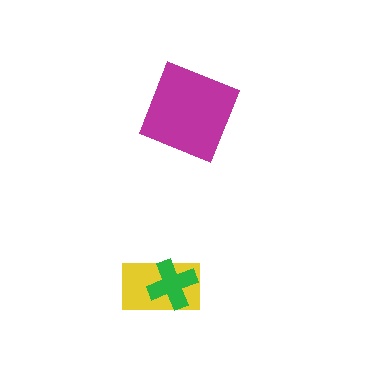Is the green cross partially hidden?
No, no other shape covers it.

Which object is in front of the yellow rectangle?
The green cross is in front of the yellow rectangle.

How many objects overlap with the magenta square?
0 objects overlap with the magenta square.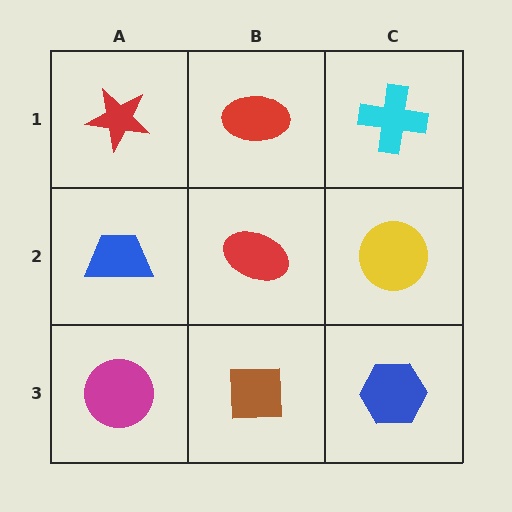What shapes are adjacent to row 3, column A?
A blue trapezoid (row 2, column A), a brown square (row 3, column B).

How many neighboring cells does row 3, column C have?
2.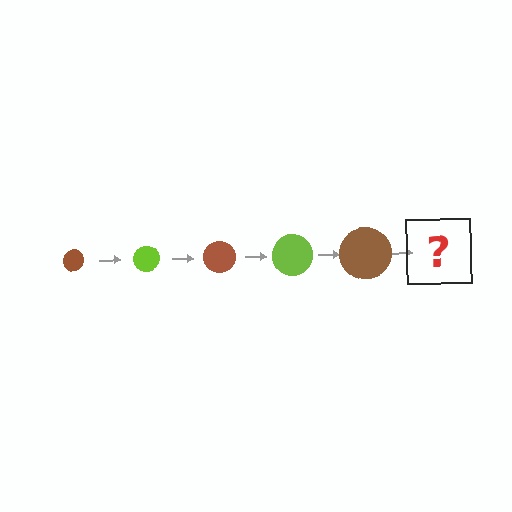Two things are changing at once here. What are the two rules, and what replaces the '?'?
The two rules are that the circle grows larger each step and the color cycles through brown and lime. The '?' should be a lime circle, larger than the previous one.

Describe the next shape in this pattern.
It should be a lime circle, larger than the previous one.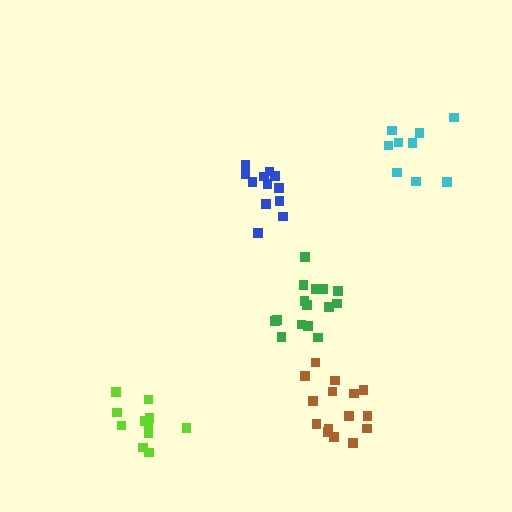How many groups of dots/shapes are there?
There are 5 groups.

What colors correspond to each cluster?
The clusters are colored: cyan, green, lime, brown, blue.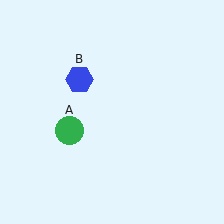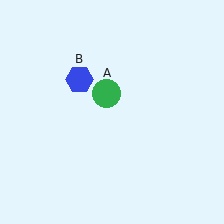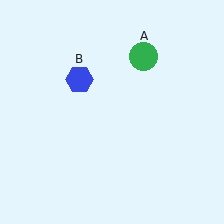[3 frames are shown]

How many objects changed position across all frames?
1 object changed position: green circle (object A).